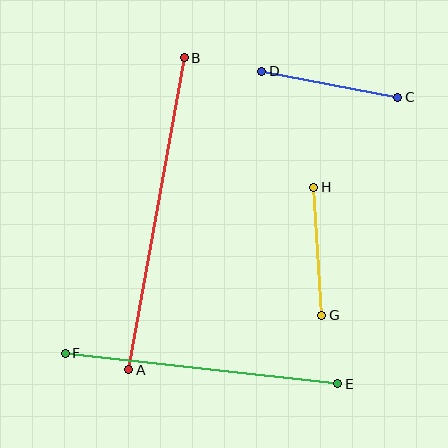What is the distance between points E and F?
The distance is approximately 274 pixels.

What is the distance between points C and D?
The distance is approximately 138 pixels.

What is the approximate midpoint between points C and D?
The midpoint is at approximately (330, 84) pixels.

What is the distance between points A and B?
The distance is approximately 317 pixels.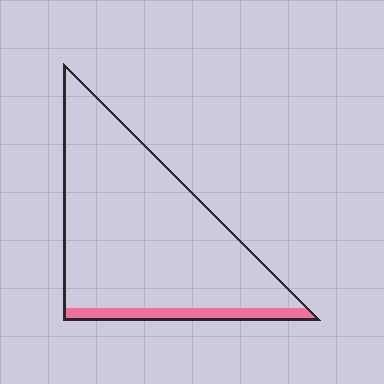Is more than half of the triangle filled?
No.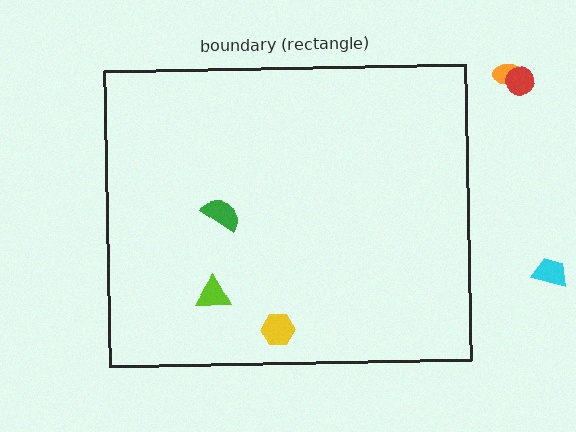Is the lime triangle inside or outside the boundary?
Inside.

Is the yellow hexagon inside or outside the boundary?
Inside.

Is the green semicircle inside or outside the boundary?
Inside.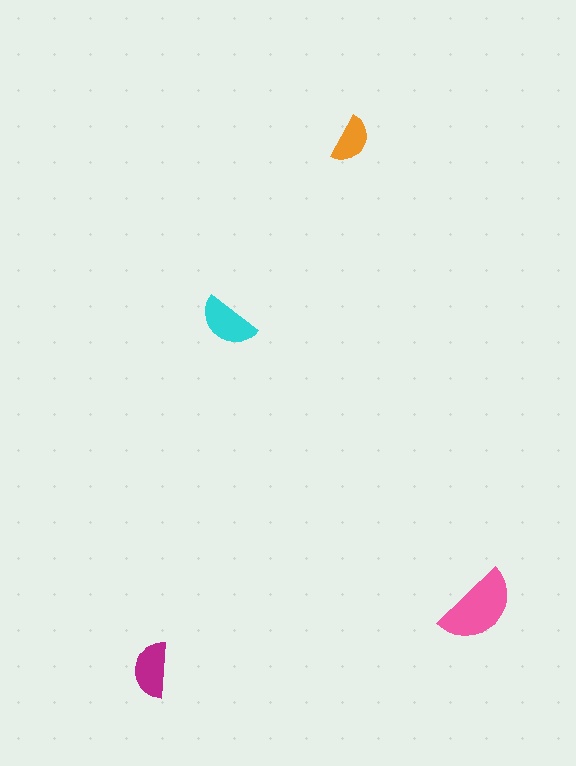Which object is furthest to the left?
The magenta semicircle is leftmost.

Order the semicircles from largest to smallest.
the pink one, the cyan one, the magenta one, the orange one.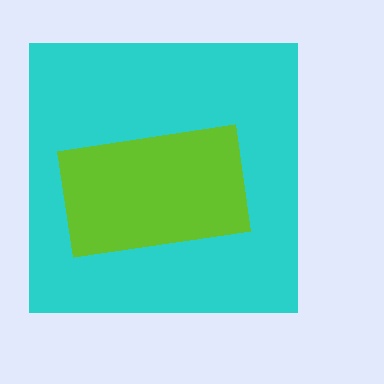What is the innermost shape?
The lime rectangle.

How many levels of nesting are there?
2.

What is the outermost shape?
The cyan square.